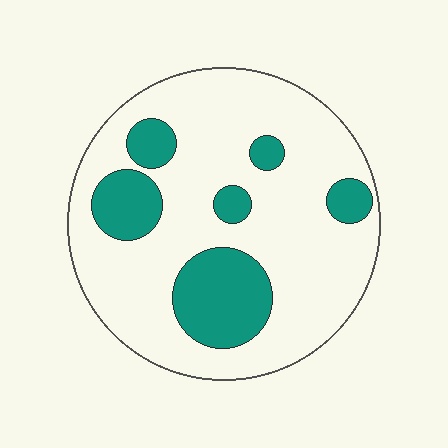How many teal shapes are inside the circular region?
6.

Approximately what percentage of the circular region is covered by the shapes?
Approximately 25%.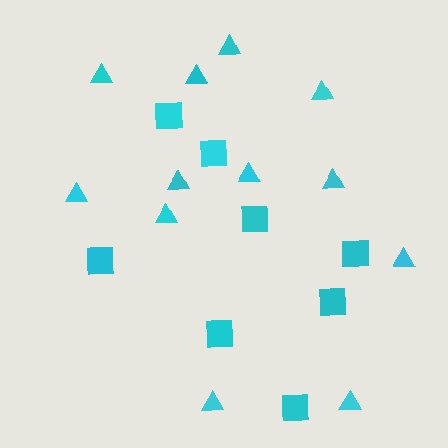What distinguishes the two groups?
There are 2 groups: one group of squares (8) and one group of triangles (12).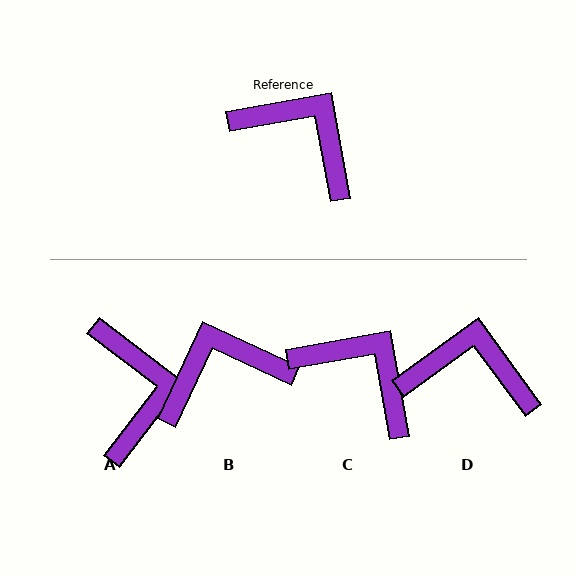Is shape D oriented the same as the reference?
No, it is off by about 26 degrees.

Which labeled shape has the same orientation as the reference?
C.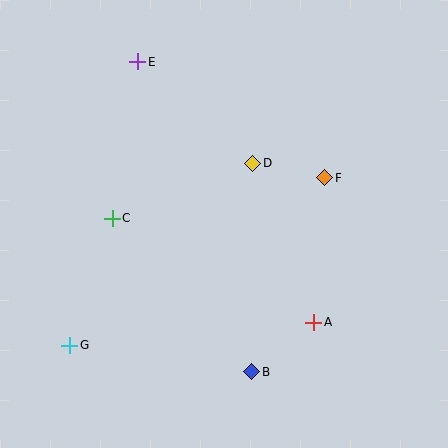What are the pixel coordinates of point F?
Point F is at (325, 178).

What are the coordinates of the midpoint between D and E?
The midpoint between D and E is at (195, 113).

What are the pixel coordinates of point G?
Point G is at (70, 345).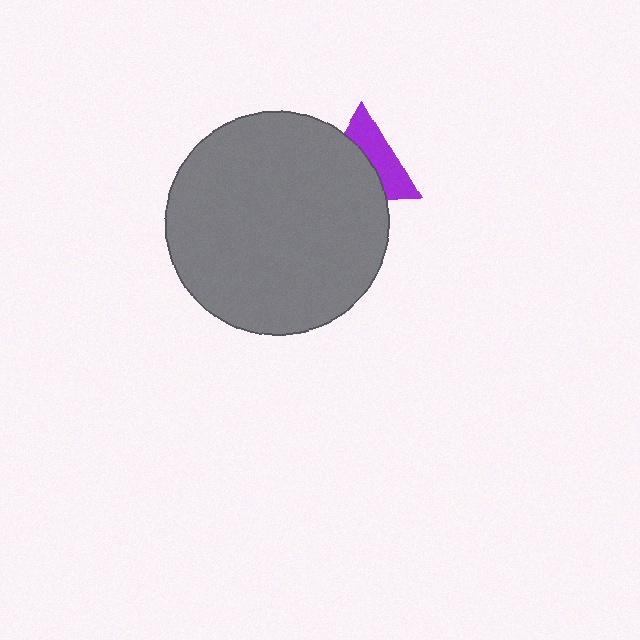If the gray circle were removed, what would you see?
You would see the complete purple triangle.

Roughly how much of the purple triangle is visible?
About half of it is visible (roughly 45%).